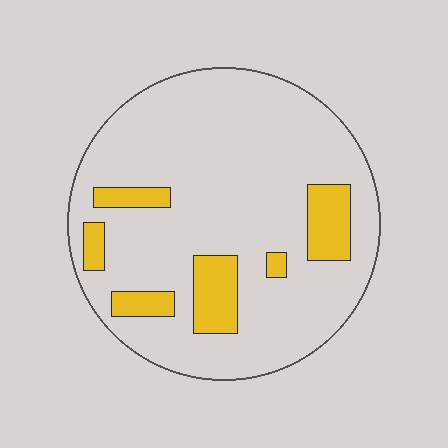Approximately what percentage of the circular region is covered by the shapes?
Approximately 15%.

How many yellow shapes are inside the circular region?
6.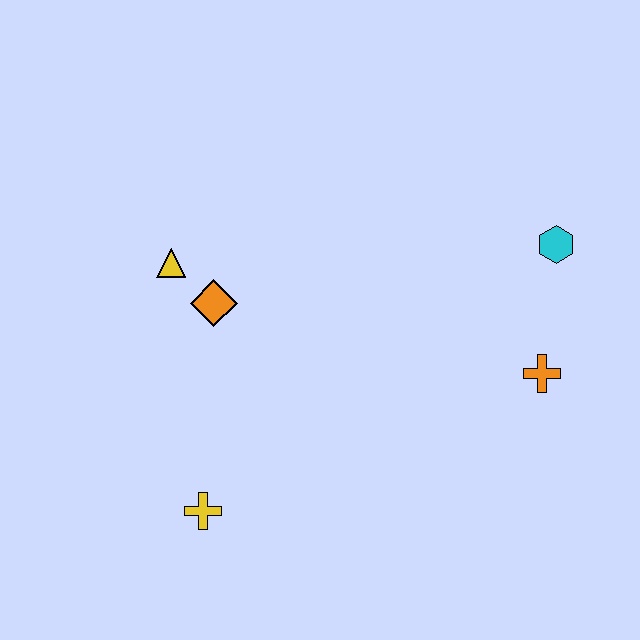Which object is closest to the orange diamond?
The yellow triangle is closest to the orange diamond.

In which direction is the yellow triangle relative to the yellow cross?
The yellow triangle is above the yellow cross.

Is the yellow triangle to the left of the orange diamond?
Yes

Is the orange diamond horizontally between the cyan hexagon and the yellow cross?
Yes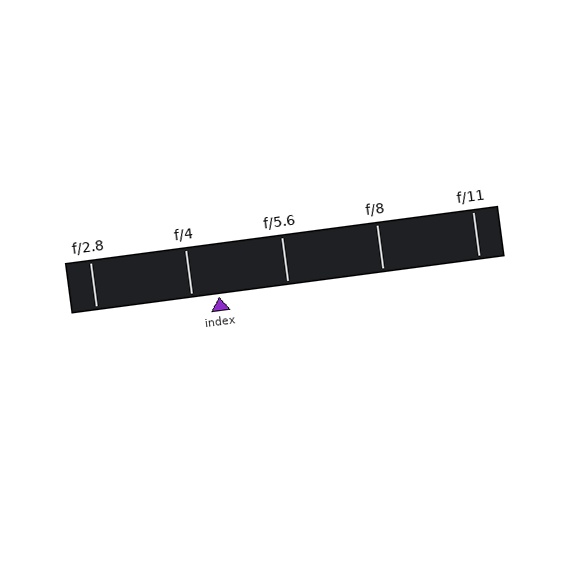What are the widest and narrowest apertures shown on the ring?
The widest aperture shown is f/2.8 and the narrowest is f/11.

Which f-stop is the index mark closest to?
The index mark is closest to f/4.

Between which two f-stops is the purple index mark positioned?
The index mark is between f/4 and f/5.6.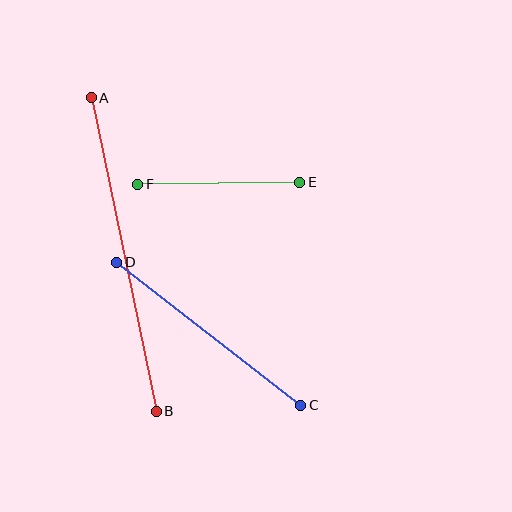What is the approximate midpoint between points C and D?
The midpoint is at approximately (209, 334) pixels.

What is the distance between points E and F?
The distance is approximately 162 pixels.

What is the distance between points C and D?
The distance is approximately 233 pixels.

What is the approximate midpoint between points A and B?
The midpoint is at approximately (124, 254) pixels.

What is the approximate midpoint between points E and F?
The midpoint is at approximately (219, 183) pixels.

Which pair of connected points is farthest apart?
Points A and B are farthest apart.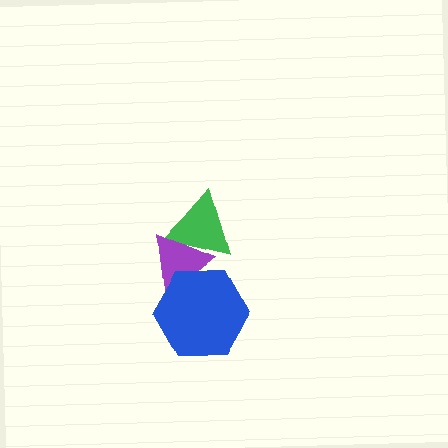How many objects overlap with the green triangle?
1 object overlaps with the green triangle.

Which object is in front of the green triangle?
The purple triangle is in front of the green triangle.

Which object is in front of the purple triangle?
The blue hexagon is in front of the purple triangle.